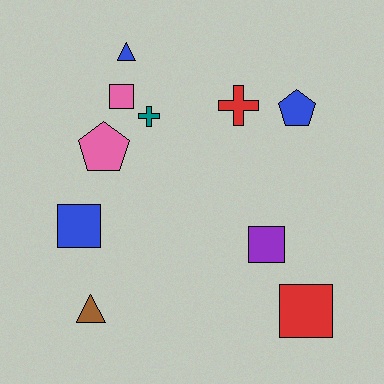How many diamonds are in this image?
There are no diamonds.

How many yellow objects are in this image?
There are no yellow objects.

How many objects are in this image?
There are 10 objects.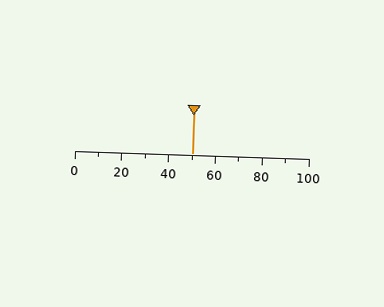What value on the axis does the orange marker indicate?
The marker indicates approximately 50.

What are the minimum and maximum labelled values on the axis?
The axis runs from 0 to 100.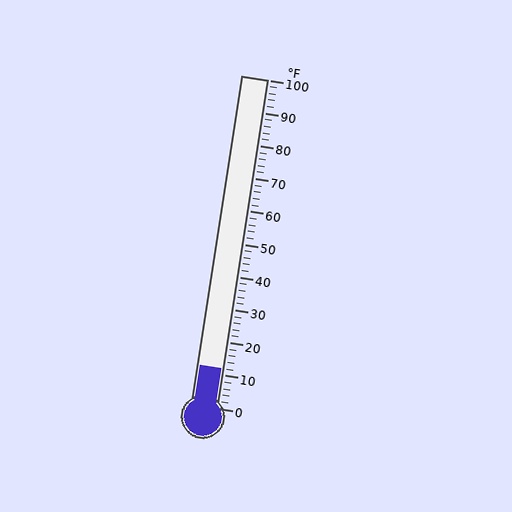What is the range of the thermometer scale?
The thermometer scale ranges from 0°F to 100°F.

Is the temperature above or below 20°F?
The temperature is below 20°F.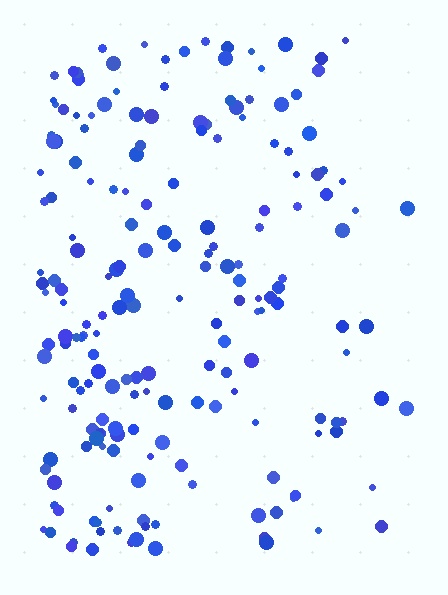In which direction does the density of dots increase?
From right to left, with the left side densest.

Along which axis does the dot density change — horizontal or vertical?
Horizontal.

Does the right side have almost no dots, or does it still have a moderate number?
Still a moderate number, just noticeably fewer than the left.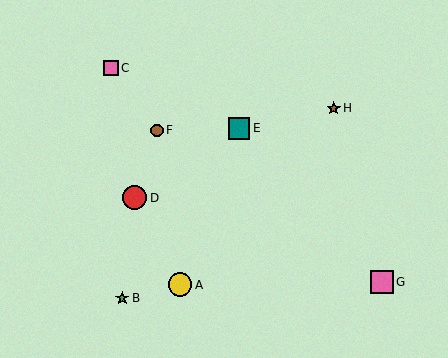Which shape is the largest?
The red circle (labeled D) is the largest.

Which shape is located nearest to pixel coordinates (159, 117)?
The brown circle (labeled F) at (157, 130) is nearest to that location.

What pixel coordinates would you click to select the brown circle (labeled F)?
Click at (157, 130) to select the brown circle F.